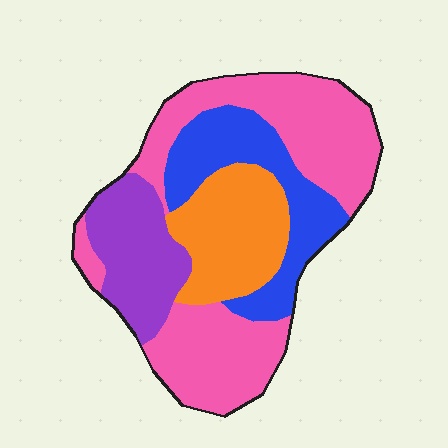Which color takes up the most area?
Pink, at roughly 45%.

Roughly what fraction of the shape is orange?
Orange covers around 20% of the shape.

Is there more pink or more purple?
Pink.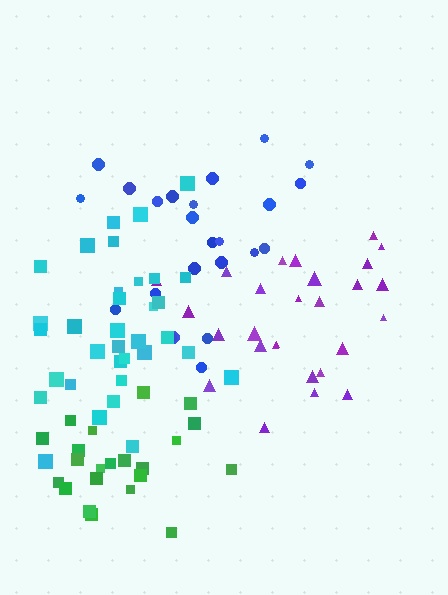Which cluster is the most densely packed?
Green.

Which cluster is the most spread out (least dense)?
Blue.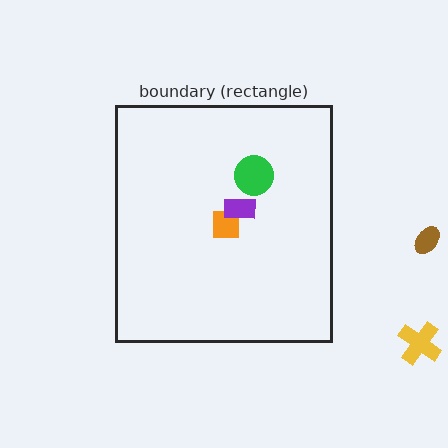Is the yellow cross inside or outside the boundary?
Outside.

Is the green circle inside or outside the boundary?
Inside.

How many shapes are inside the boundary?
3 inside, 2 outside.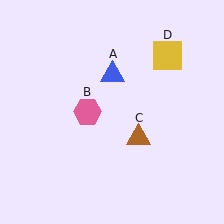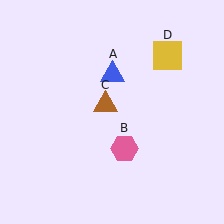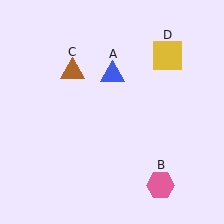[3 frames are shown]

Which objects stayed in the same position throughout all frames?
Blue triangle (object A) and yellow square (object D) remained stationary.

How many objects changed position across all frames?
2 objects changed position: pink hexagon (object B), brown triangle (object C).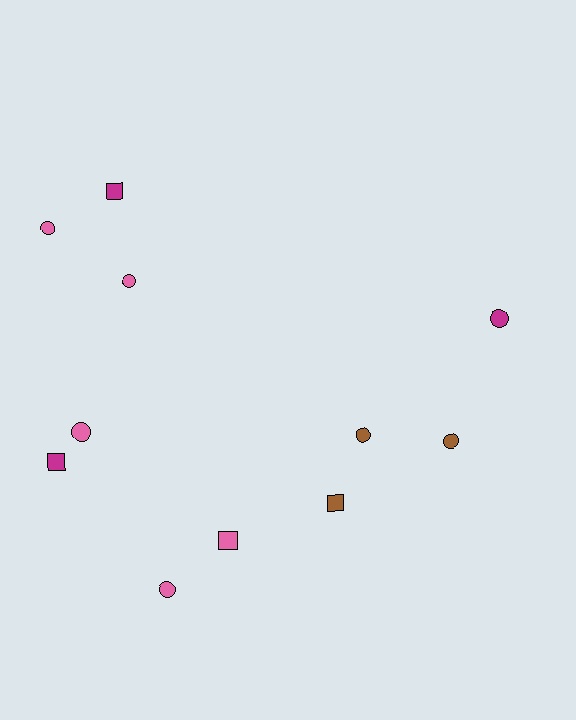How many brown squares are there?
There is 1 brown square.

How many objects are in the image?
There are 11 objects.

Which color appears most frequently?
Pink, with 5 objects.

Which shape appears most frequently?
Circle, with 7 objects.